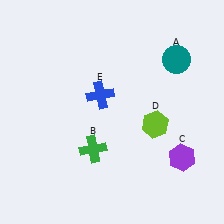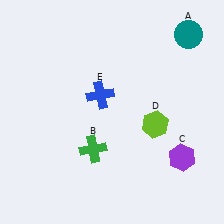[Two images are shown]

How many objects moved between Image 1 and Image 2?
1 object moved between the two images.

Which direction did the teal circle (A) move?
The teal circle (A) moved up.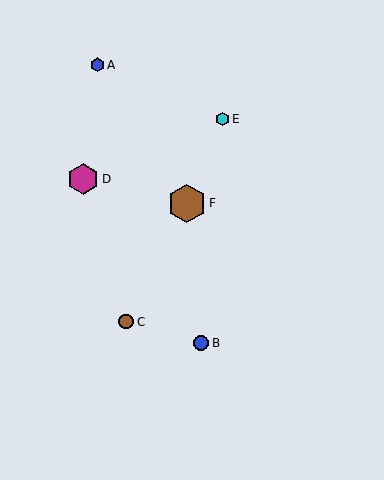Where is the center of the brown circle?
The center of the brown circle is at (126, 322).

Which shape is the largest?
The brown hexagon (labeled F) is the largest.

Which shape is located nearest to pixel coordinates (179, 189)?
The brown hexagon (labeled F) at (187, 203) is nearest to that location.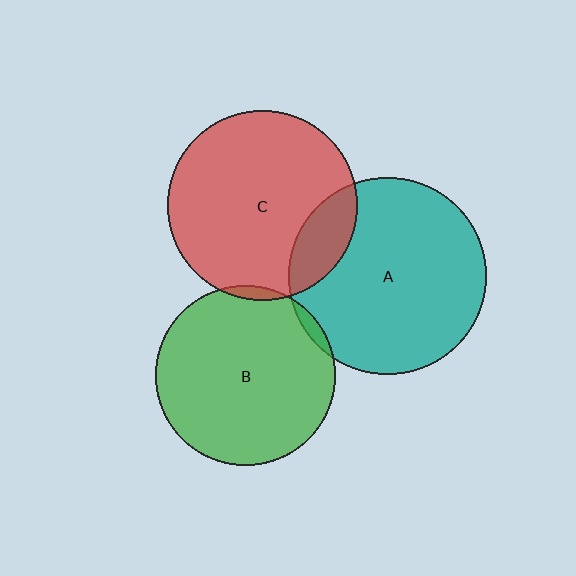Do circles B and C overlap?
Yes.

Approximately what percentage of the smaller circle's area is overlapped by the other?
Approximately 5%.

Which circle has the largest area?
Circle A (teal).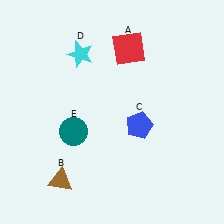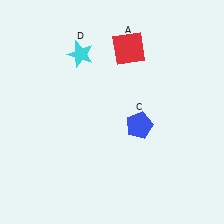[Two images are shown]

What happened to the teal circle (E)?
The teal circle (E) was removed in Image 2. It was in the bottom-left area of Image 1.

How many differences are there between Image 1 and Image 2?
There are 2 differences between the two images.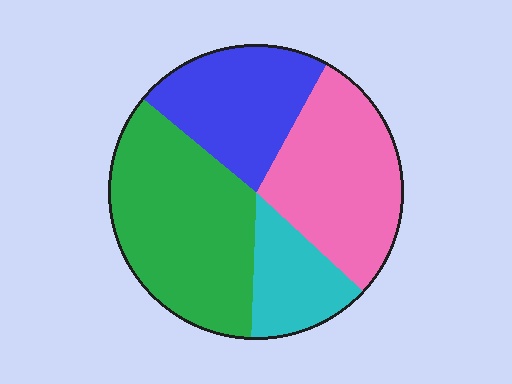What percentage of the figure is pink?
Pink covers around 30% of the figure.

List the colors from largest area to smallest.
From largest to smallest: green, pink, blue, cyan.